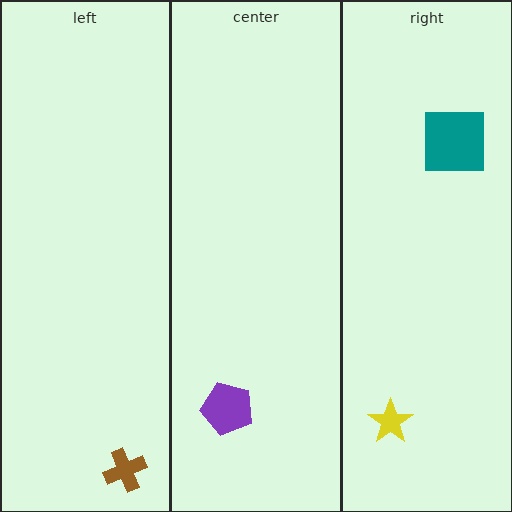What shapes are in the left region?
The brown cross.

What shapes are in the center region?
The purple pentagon.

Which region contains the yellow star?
The right region.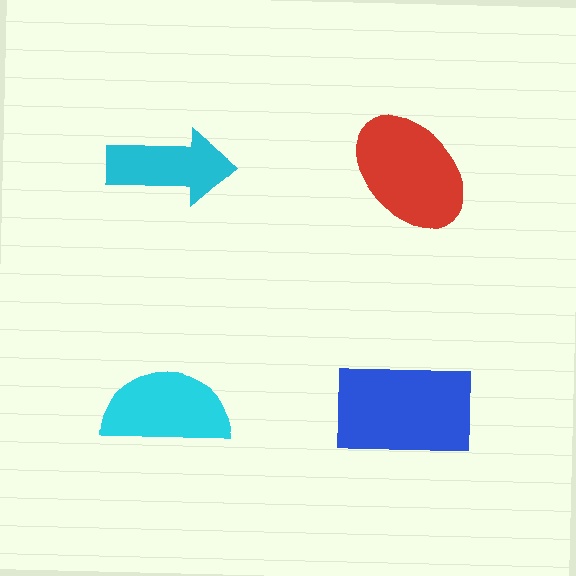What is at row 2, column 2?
A blue rectangle.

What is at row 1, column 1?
A cyan arrow.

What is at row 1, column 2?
A red ellipse.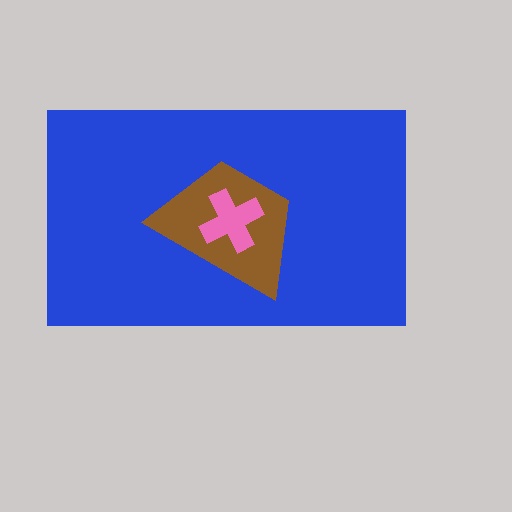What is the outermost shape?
The blue rectangle.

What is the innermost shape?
The pink cross.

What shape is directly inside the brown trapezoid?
The pink cross.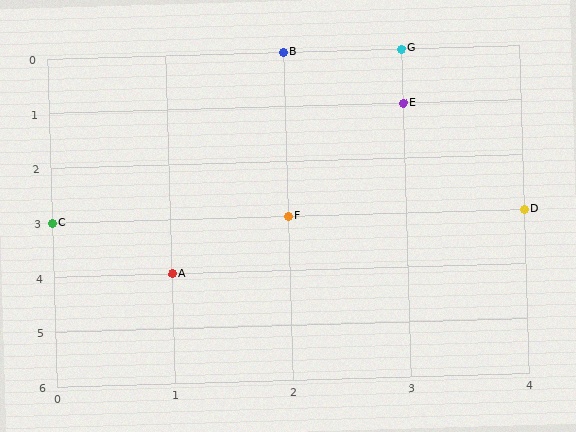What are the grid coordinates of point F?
Point F is at grid coordinates (2, 3).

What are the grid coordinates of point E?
Point E is at grid coordinates (3, 1).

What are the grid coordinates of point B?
Point B is at grid coordinates (2, 0).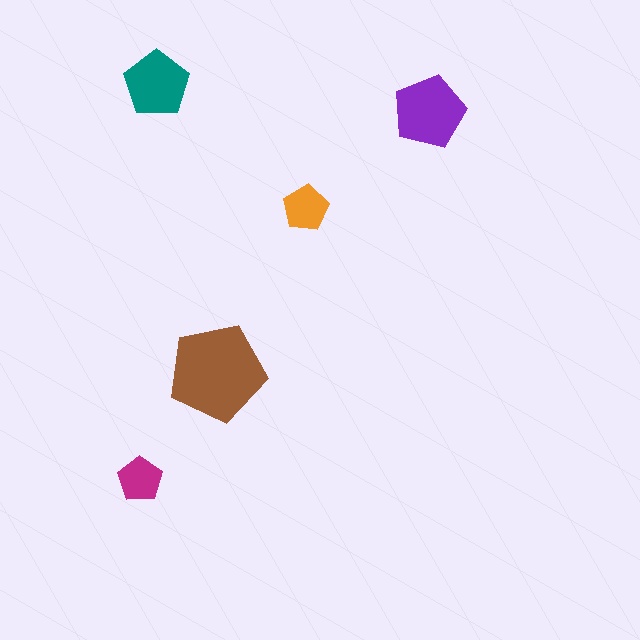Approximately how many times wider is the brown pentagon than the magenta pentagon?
About 2 times wider.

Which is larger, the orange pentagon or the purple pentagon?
The purple one.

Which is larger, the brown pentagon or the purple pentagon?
The brown one.